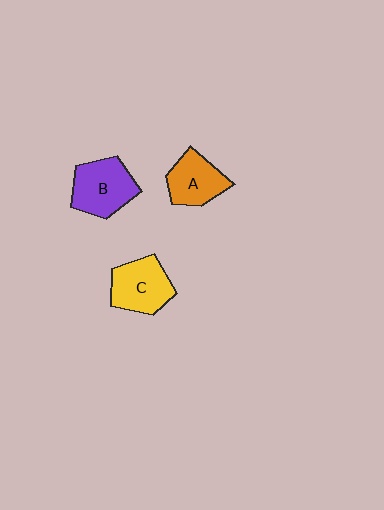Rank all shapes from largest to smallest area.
From largest to smallest: B (purple), C (yellow), A (orange).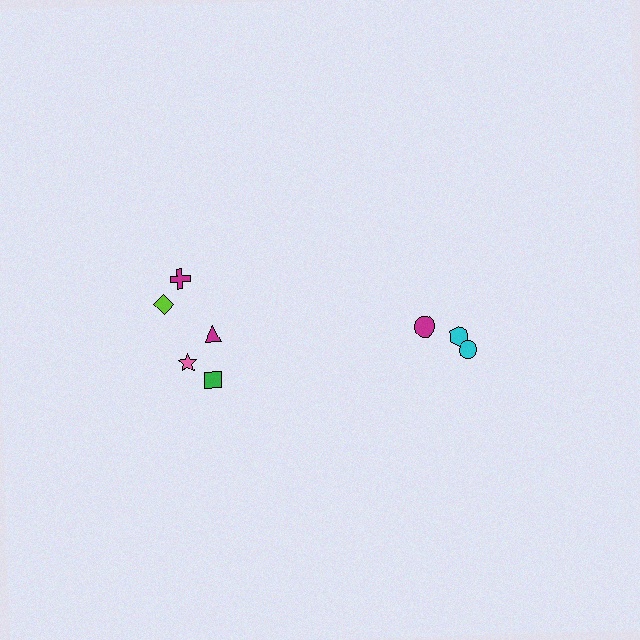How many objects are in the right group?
There are 3 objects.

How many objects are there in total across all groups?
There are 8 objects.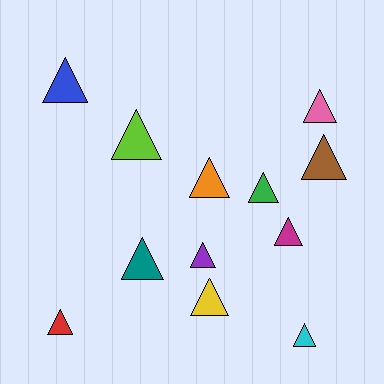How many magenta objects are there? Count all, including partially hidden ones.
There is 1 magenta object.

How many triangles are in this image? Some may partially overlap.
There are 12 triangles.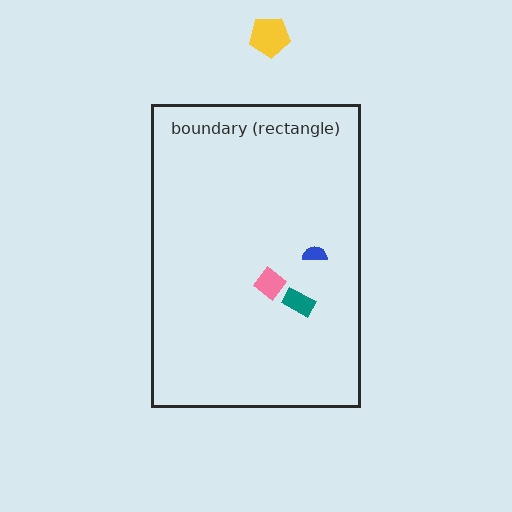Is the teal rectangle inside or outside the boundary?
Inside.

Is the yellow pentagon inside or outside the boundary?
Outside.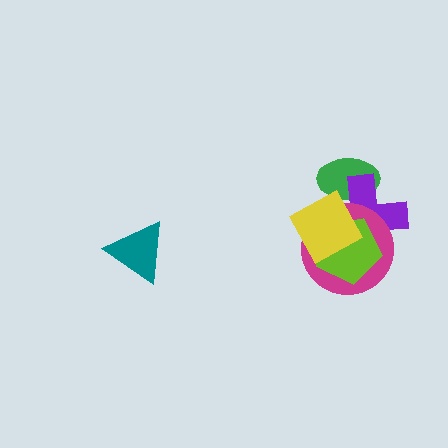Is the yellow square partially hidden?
No, no other shape covers it.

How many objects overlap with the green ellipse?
1 object overlaps with the green ellipse.